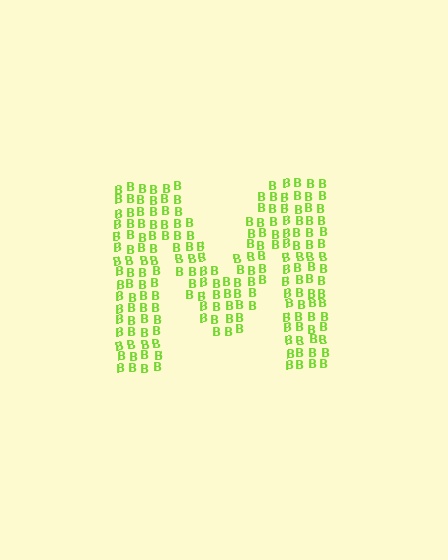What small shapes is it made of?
It is made of small letter B's.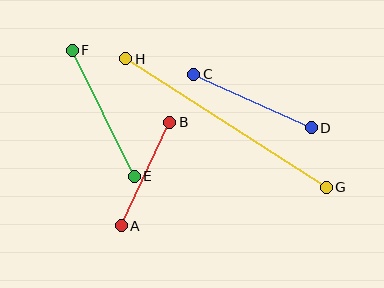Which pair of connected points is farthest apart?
Points G and H are farthest apart.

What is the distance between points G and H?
The distance is approximately 238 pixels.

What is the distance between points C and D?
The distance is approximately 129 pixels.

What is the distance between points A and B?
The distance is approximately 115 pixels.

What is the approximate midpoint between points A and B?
The midpoint is at approximately (145, 174) pixels.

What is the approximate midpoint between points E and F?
The midpoint is at approximately (103, 113) pixels.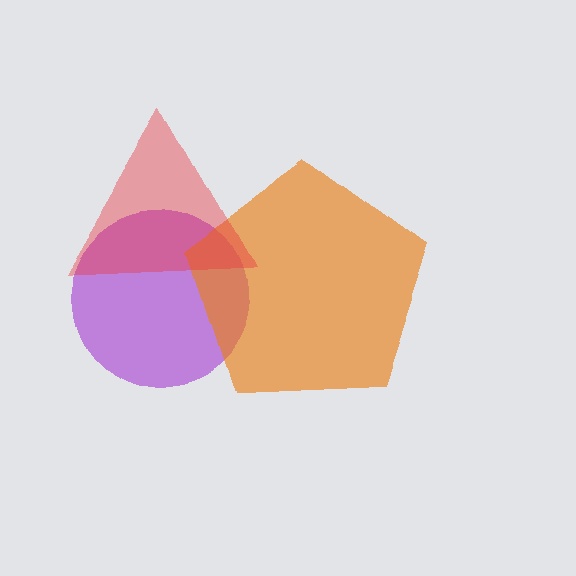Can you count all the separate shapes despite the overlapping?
Yes, there are 3 separate shapes.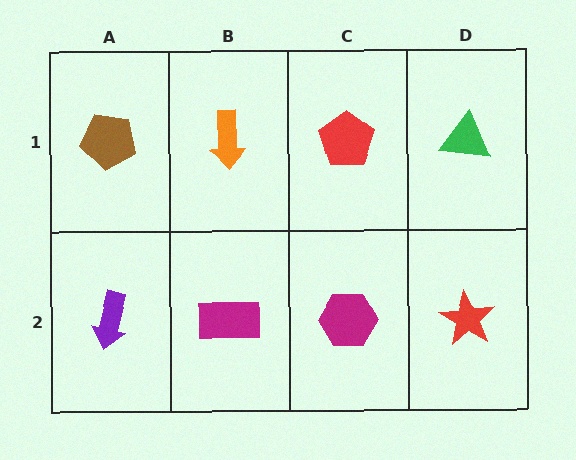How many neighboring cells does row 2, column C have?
3.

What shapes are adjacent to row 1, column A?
A purple arrow (row 2, column A), an orange arrow (row 1, column B).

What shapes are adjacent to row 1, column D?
A red star (row 2, column D), a red pentagon (row 1, column C).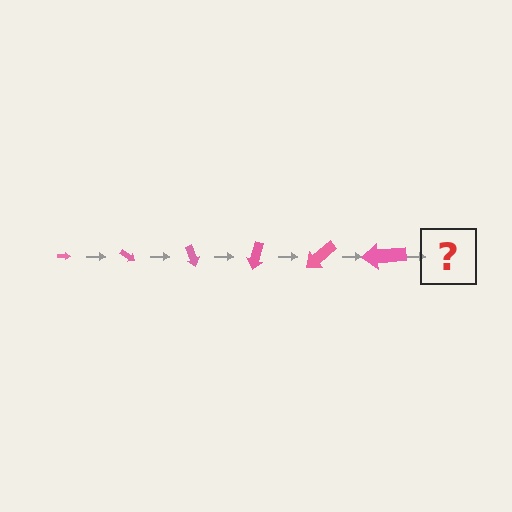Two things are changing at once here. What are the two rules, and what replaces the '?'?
The two rules are that the arrow grows larger each step and it rotates 35 degrees each step. The '?' should be an arrow, larger than the previous one and rotated 210 degrees from the start.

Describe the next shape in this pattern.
It should be an arrow, larger than the previous one and rotated 210 degrees from the start.